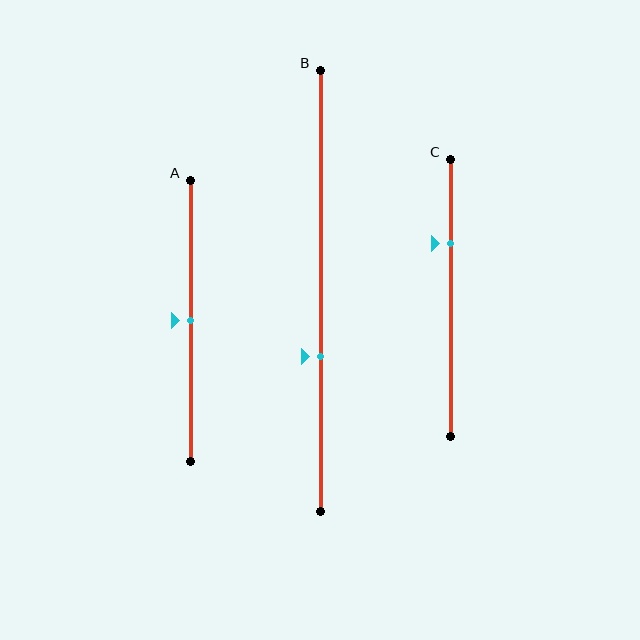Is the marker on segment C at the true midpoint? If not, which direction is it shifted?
No, the marker on segment C is shifted upward by about 19% of the segment length.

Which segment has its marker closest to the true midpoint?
Segment A has its marker closest to the true midpoint.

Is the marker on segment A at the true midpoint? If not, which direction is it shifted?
Yes, the marker on segment A is at the true midpoint.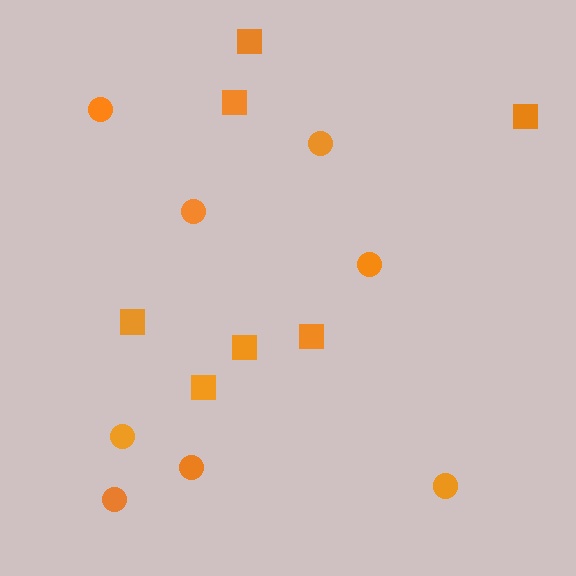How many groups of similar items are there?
There are 2 groups: one group of circles (8) and one group of squares (7).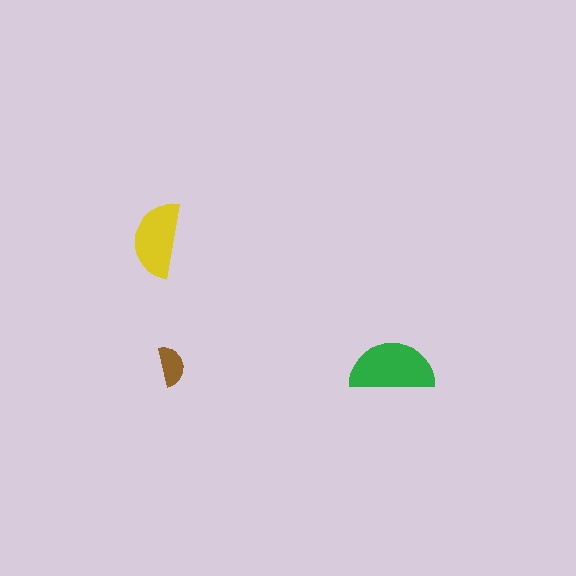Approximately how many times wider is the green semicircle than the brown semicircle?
About 2 times wider.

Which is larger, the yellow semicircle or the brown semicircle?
The yellow one.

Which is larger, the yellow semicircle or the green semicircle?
The green one.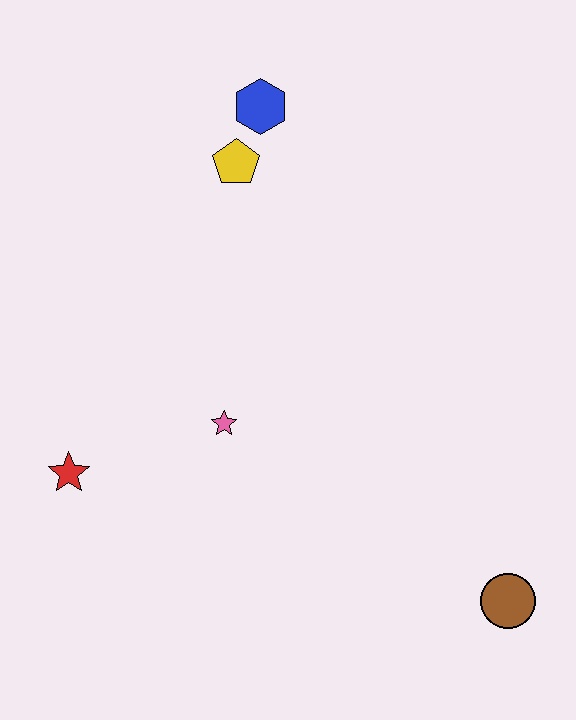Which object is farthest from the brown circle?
The blue hexagon is farthest from the brown circle.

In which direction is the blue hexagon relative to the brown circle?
The blue hexagon is above the brown circle.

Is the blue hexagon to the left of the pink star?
No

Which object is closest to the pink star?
The red star is closest to the pink star.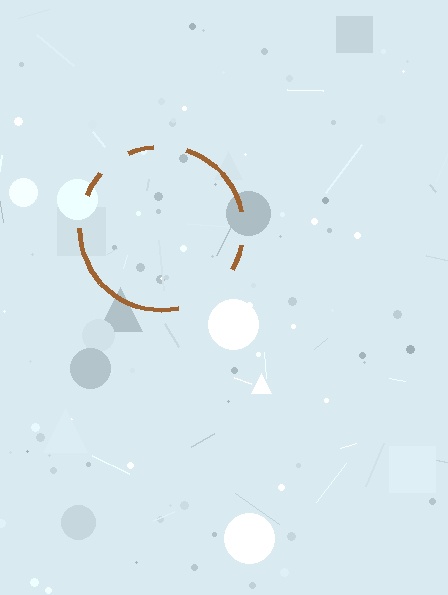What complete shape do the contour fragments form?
The contour fragments form a circle.